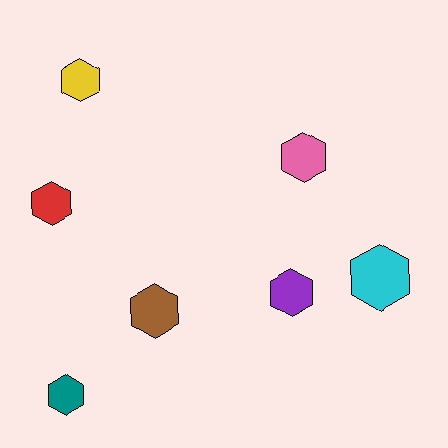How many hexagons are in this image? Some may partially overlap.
There are 7 hexagons.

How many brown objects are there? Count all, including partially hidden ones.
There is 1 brown object.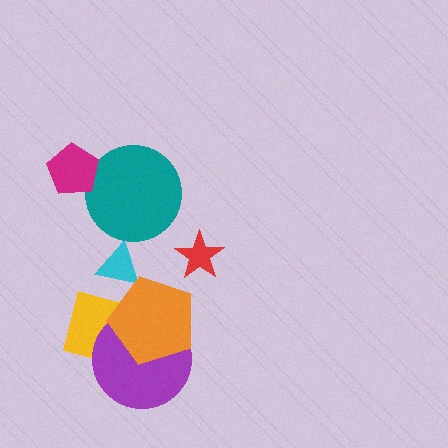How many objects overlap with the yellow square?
2 objects overlap with the yellow square.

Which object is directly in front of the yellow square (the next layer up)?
The purple circle is directly in front of the yellow square.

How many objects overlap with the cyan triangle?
1 object overlaps with the cyan triangle.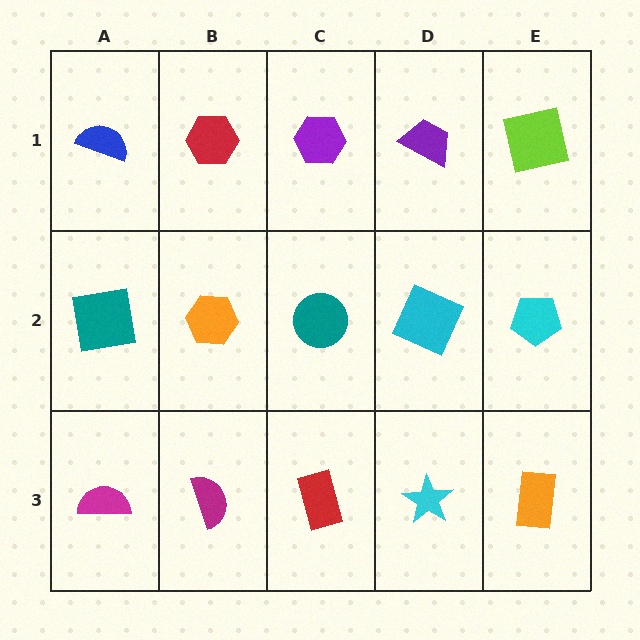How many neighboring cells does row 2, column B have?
4.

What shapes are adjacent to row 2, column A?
A blue semicircle (row 1, column A), a magenta semicircle (row 3, column A), an orange hexagon (row 2, column B).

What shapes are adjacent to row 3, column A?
A teal square (row 2, column A), a magenta semicircle (row 3, column B).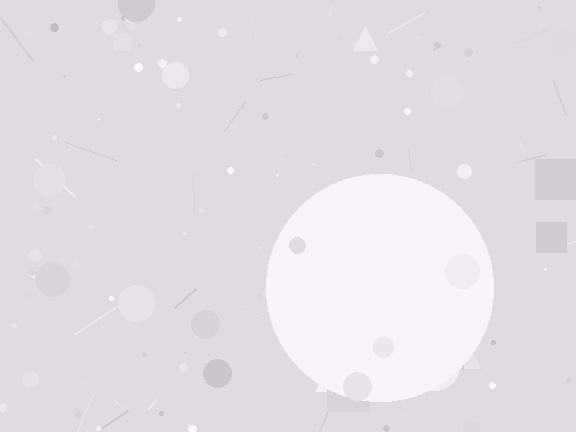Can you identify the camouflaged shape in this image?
The camouflaged shape is a circle.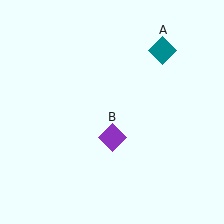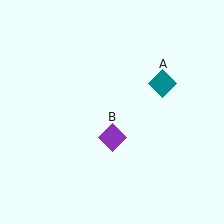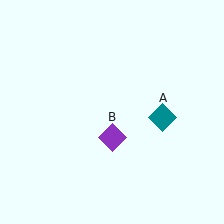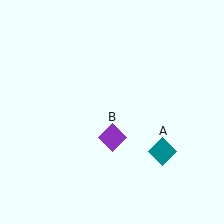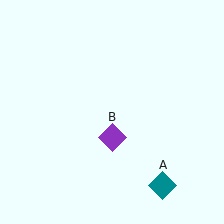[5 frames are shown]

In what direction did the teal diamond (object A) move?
The teal diamond (object A) moved down.